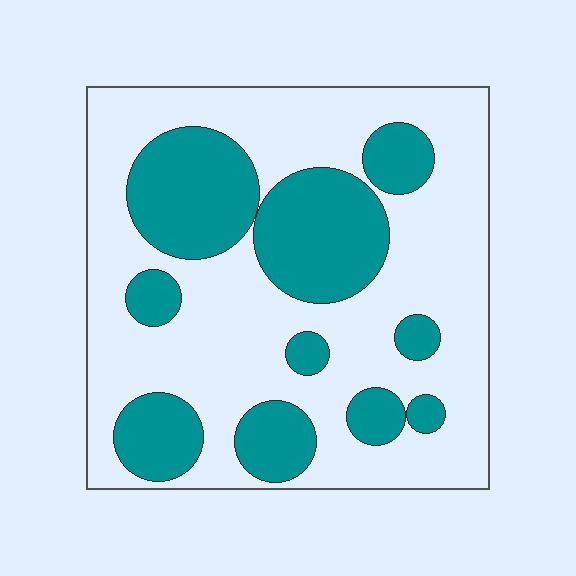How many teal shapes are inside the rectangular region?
10.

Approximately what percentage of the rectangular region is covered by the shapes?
Approximately 35%.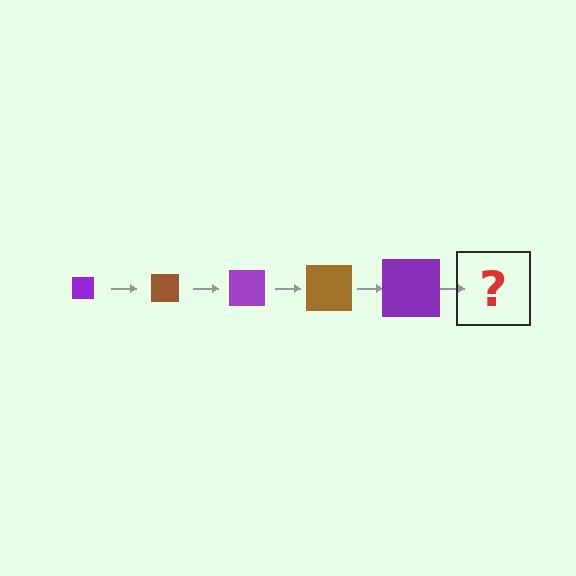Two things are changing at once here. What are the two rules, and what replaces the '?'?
The two rules are that the square grows larger each step and the color cycles through purple and brown. The '?' should be a brown square, larger than the previous one.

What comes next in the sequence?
The next element should be a brown square, larger than the previous one.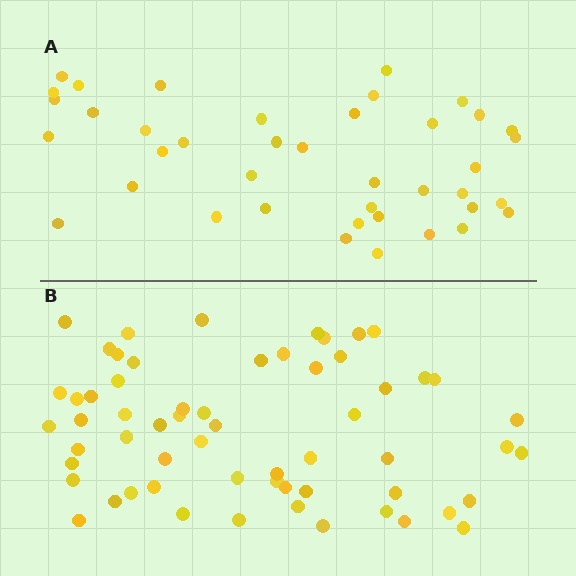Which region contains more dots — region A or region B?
Region B (the bottom region) has more dots.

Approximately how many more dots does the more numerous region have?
Region B has approximately 20 more dots than region A.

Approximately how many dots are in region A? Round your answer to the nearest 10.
About 40 dots.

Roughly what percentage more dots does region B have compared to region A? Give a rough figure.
About 50% more.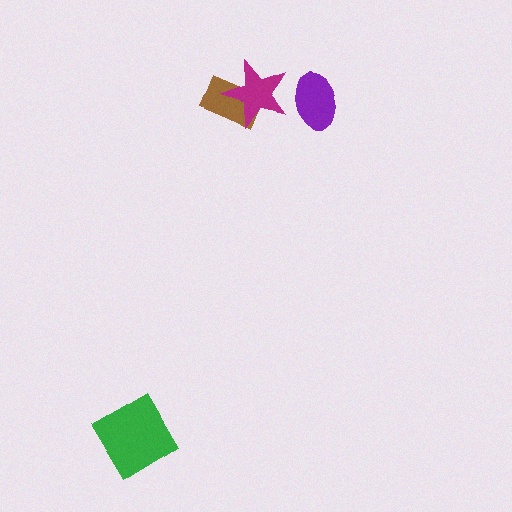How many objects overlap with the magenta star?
1 object overlaps with the magenta star.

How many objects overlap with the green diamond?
0 objects overlap with the green diamond.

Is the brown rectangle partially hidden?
Yes, it is partially covered by another shape.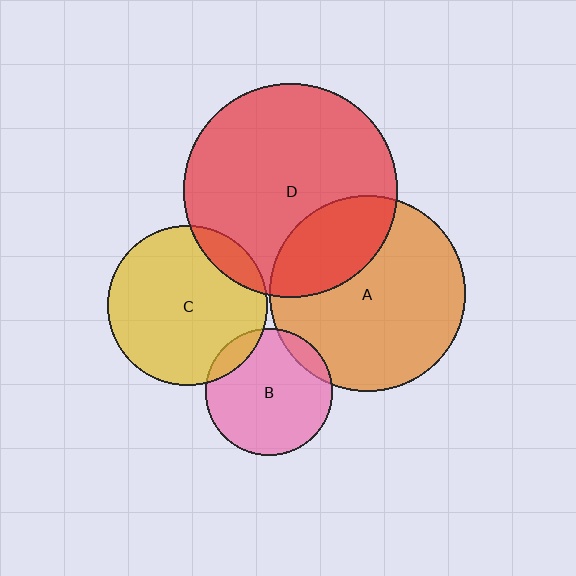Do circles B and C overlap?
Yes.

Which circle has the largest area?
Circle D (red).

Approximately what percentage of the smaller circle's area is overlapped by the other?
Approximately 10%.